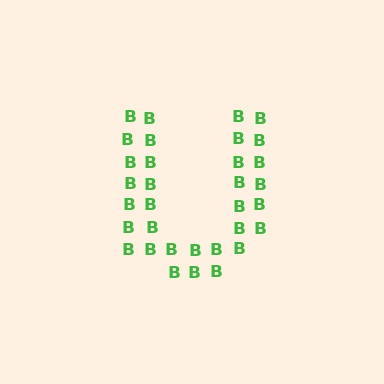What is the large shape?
The large shape is the letter U.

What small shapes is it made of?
It is made of small letter B's.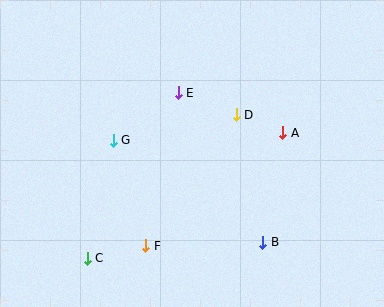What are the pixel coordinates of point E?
Point E is at (178, 93).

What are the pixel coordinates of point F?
Point F is at (146, 246).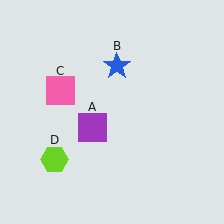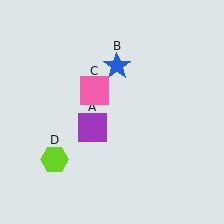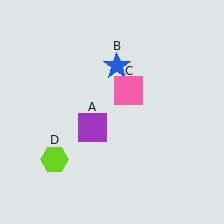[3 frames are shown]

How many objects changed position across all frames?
1 object changed position: pink square (object C).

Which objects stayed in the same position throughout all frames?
Purple square (object A) and blue star (object B) and lime hexagon (object D) remained stationary.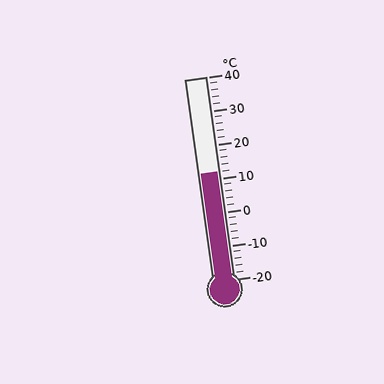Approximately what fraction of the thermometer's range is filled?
The thermometer is filled to approximately 55% of its range.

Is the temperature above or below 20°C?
The temperature is below 20°C.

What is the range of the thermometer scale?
The thermometer scale ranges from -20°C to 40°C.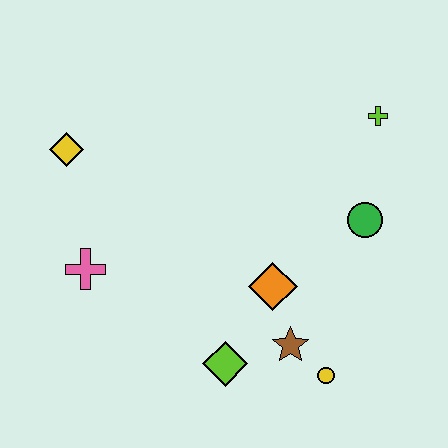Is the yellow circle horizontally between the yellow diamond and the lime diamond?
No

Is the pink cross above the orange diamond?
Yes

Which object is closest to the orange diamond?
The brown star is closest to the orange diamond.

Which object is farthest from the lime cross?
The pink cross is farthest from the lime cross.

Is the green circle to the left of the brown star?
No